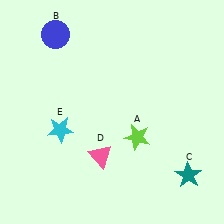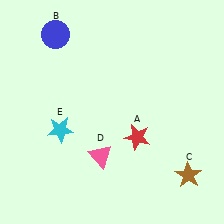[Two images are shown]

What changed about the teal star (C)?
In Image 1, C is teal. In Image 2, it changed to brown.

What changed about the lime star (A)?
In Image 1, A is lime. In Image 2, it changed to red.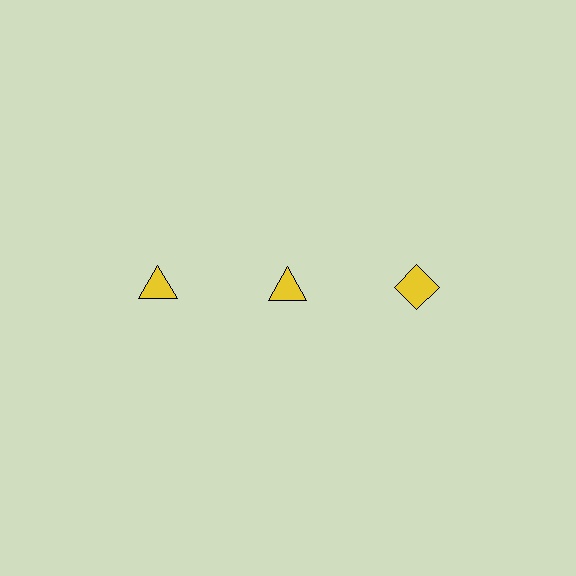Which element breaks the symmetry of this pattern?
The yellow diamond in the top row, center column breaks the symmetry. All other shapes are yellow triangles.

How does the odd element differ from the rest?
It has a different shape: diamond instead of triangle.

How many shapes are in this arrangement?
There are 3 shapes arranged in a grid pattern.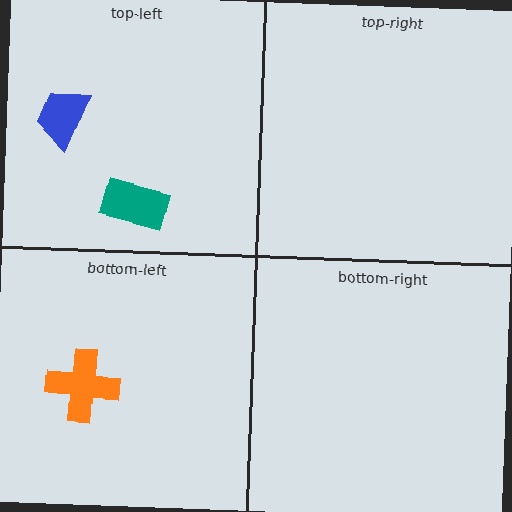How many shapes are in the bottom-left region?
1.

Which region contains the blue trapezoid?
The top-left region.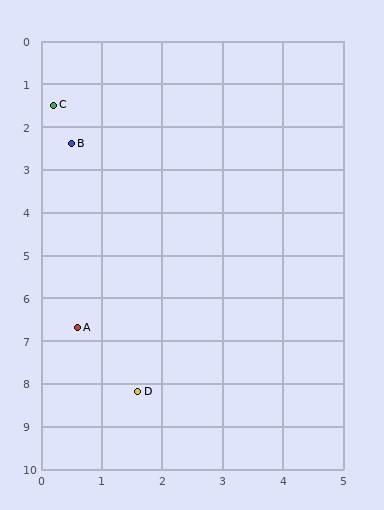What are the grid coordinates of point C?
Point C is at approximately (0.2, 1.5).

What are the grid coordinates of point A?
Point A is at approximately (0.6, 6.7).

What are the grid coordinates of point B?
Point B is at approximately (0.5, 2.4).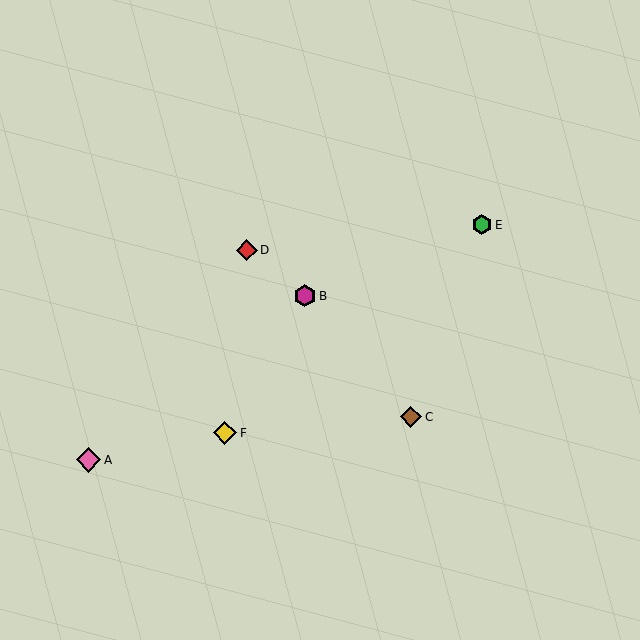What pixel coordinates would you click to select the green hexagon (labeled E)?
Click at (482, 225) to select the green hexagon E.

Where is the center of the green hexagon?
The center of the green hexagon is at (482, 225).